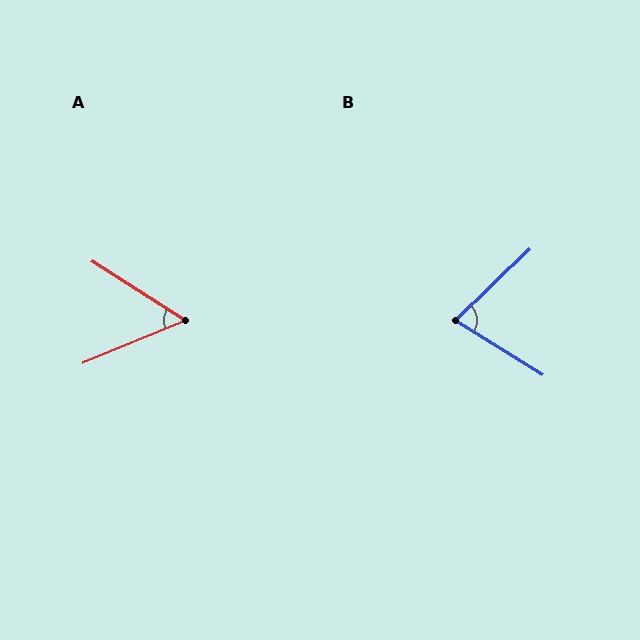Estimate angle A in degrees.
Approximately 55 degrees.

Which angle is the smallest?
A, at approximately 55 degrees.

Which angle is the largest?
B, at approximately 75 degrees.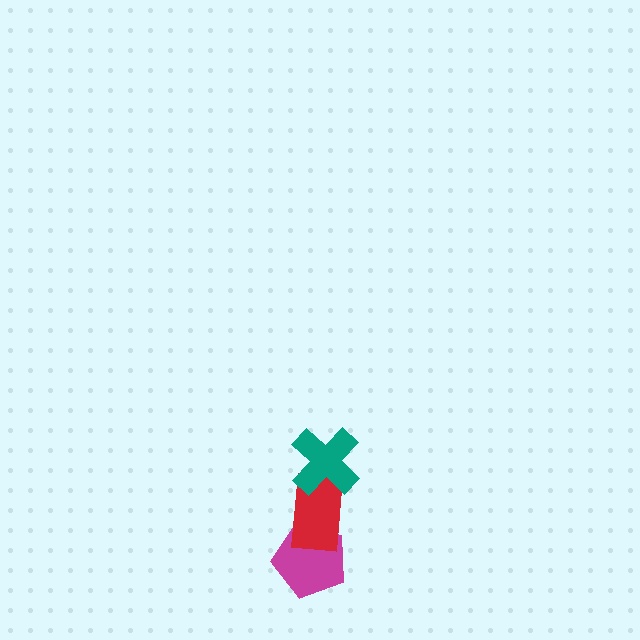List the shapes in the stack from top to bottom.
From top to bottom: the teal cross, the red rectangle, the magenta pentagon.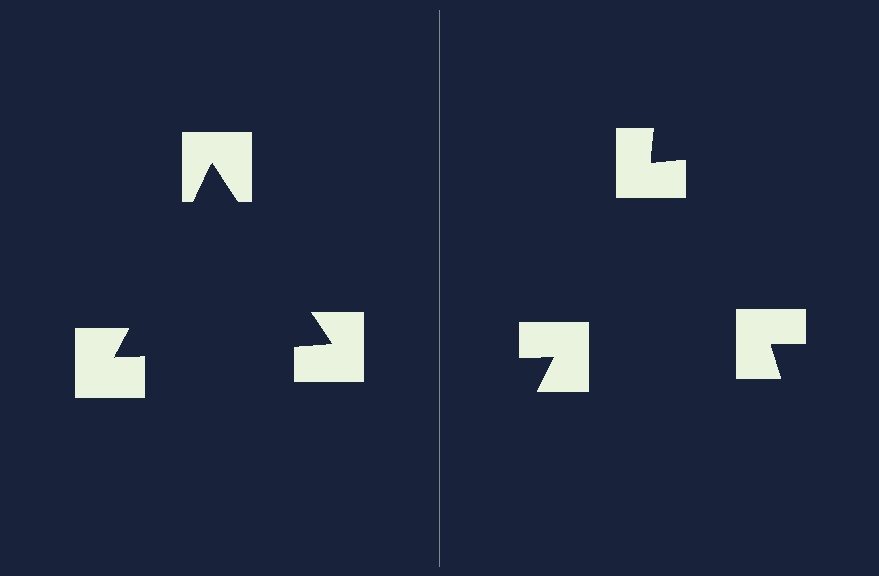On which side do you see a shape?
An illusory triangle appears on the left side. On the right side the wedge cuts are rotated, so no coherent shape forms.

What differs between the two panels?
The notched squares are positioned identically on both sides; only the wedge orientations differ. On the left they align to a triangle; on the right they are misaligned.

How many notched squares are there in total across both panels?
6 — 3 on each side.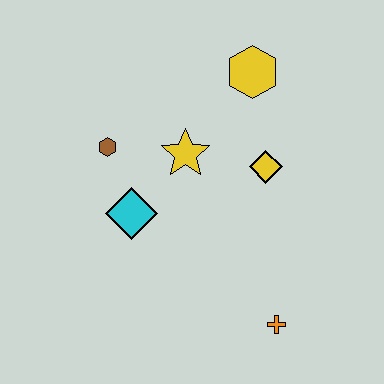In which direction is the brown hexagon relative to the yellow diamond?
The brown hexagon is to the left of the yellow diamond.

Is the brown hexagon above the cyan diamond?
Yes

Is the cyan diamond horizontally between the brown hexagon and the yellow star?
Yes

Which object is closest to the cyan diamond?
The brown hexagon is closest to the cyan diamond.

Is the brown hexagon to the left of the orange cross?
Yes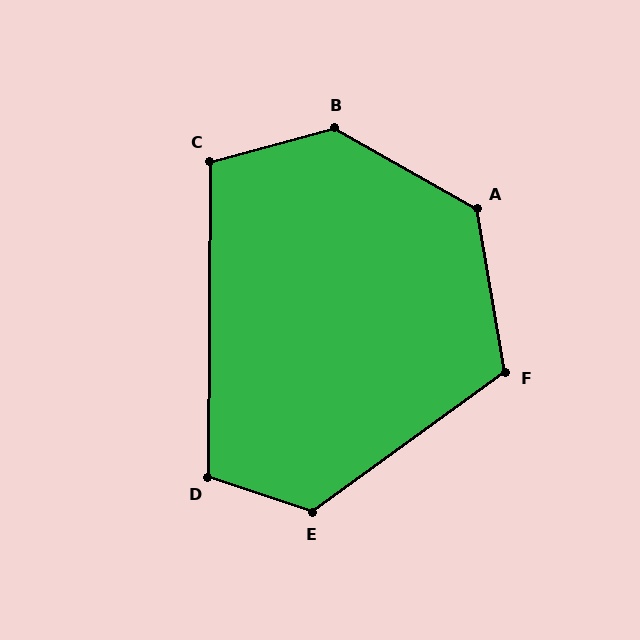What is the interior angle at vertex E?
Approximately 125 degrees (obtuse).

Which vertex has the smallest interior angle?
C, at approximately 106 degrees.